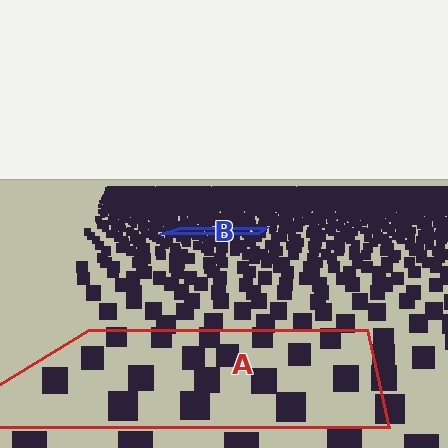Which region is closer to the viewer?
Region A is closer. The texture elements there are larger and more spread out.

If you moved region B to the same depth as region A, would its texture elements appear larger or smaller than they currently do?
They would appear larger. At a closer depth, the same texture elements are projected at a bigger on-screen size.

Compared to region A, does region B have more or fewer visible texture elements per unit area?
Region B has more texture elements per unit area — they are packed more densely because it is farther away.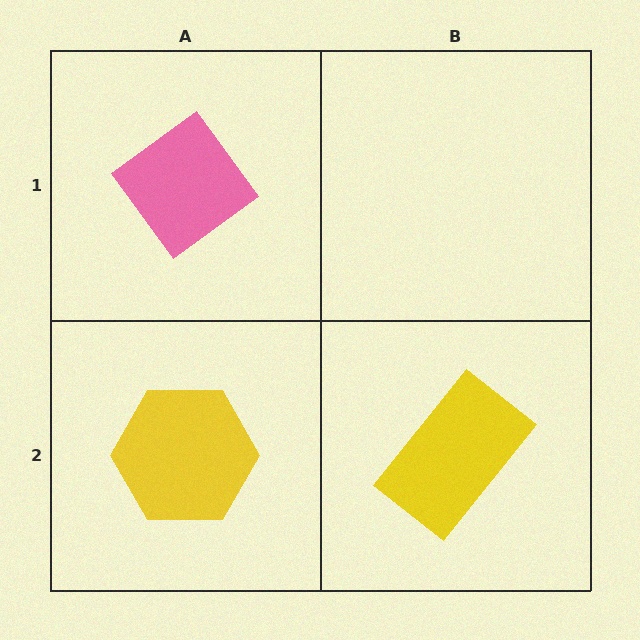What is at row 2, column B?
A yellow rectangle.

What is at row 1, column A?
A pink diamond.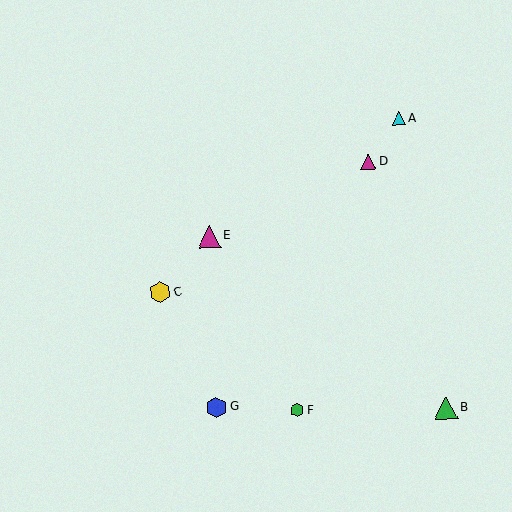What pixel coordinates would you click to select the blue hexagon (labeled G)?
Click at (216, 407) to select the blue hexagon G.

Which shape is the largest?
The green triangle (labeled B) is the largest.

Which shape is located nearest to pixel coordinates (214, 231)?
The magenta triangle (labeled E) at (210, 236) is nearest to that location.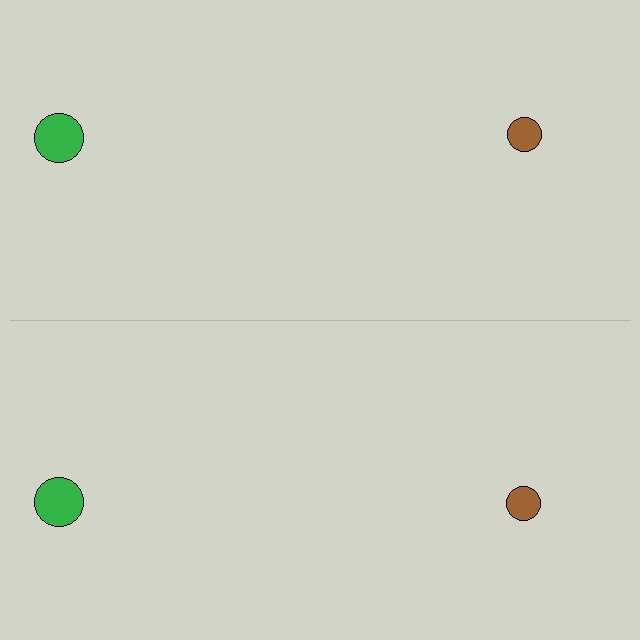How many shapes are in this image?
There are 4 shapes in this image.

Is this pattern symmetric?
Yes, this pattern has bilateral (reflection) symmetry.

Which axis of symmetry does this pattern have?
The pattern has a horizontal axis of symmetry running through the center of the image.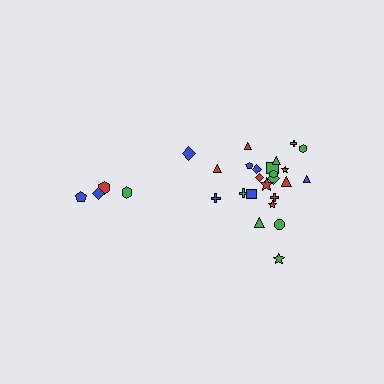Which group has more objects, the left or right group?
The right group.